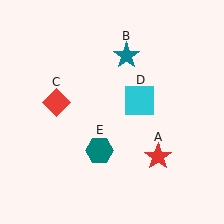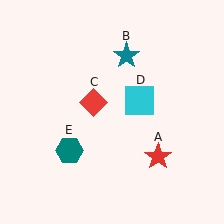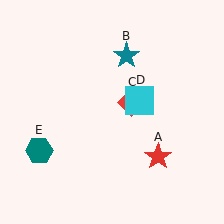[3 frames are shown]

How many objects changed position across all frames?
2 objects changed position: red diamond (object C), teal hexagon (object E).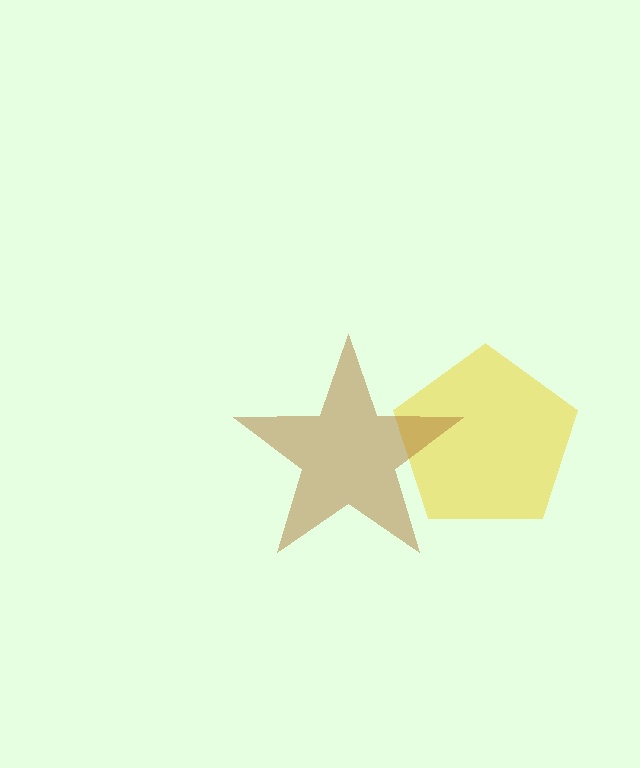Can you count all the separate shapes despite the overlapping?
Yes, there are 2 separate shapes.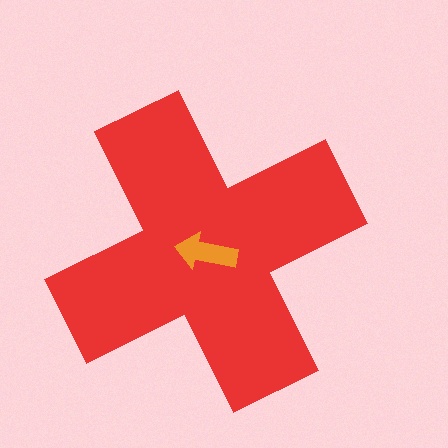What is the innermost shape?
The orange arrow.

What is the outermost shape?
The red cross.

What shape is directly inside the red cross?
The orange arrow.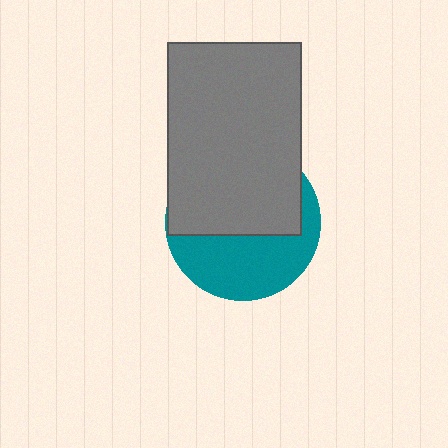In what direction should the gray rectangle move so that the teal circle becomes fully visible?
The gray rectangle should move up. That is the shortest direction to clear the overlap and leave the teal circle fully visible.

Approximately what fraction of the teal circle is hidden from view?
Roughly 55% of the teal circle is hidden behind the gray rectangle.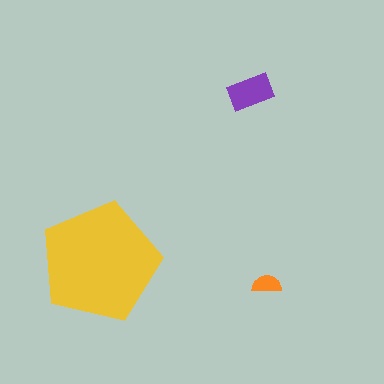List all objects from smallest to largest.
The orange semicircle, the purple rectangle, the yellow pentagon.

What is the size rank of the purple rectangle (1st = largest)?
2nd.